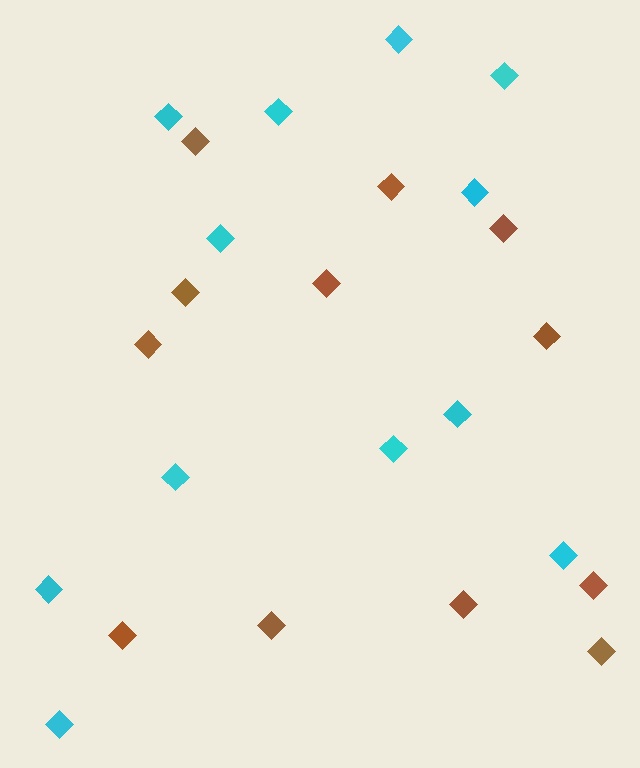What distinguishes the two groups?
There are 2 groups: one group of brown diamonds (12) and one group of cyan diamonds (12).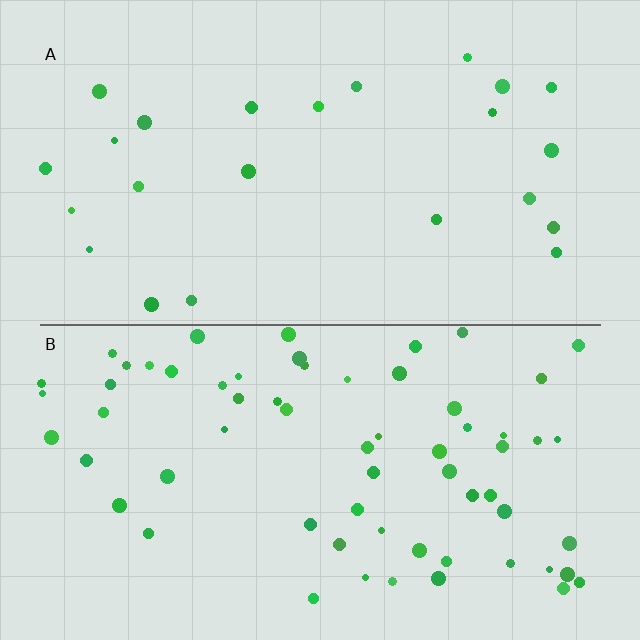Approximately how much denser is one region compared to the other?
Approximately 2.8× — region B over region A.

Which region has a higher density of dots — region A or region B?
B (the bottom).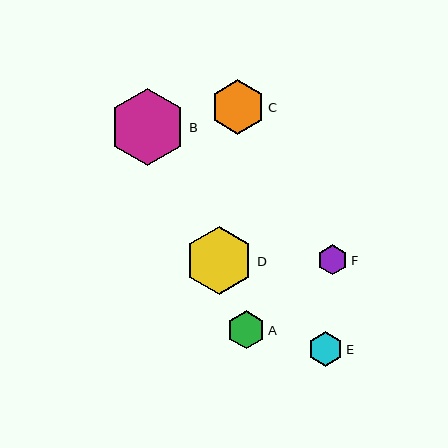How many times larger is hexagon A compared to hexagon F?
Hexagon A is approximately 1.3 times the size of hexagon F.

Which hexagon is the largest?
Hexagon B is the largest with a size of approximately 77 pixels.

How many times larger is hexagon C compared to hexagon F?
Hexagon C is approximately 1.8 times the size of hexagon F.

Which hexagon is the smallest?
Hexagon F is the smallest with a size of approximately 30 pixels.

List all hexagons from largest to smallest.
From largest to smallest: B, D, C, A, E, F.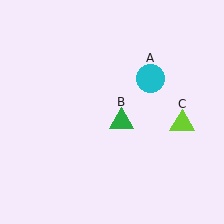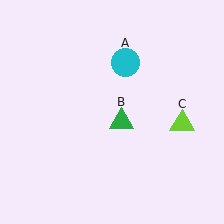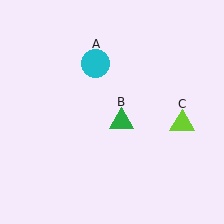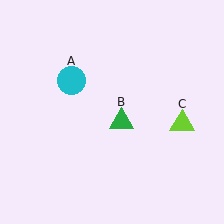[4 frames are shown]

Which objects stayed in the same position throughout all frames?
Green triangle (object B) and lime triangle (object C) remained stationary.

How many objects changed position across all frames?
1 object changed position: cyan circle (object A).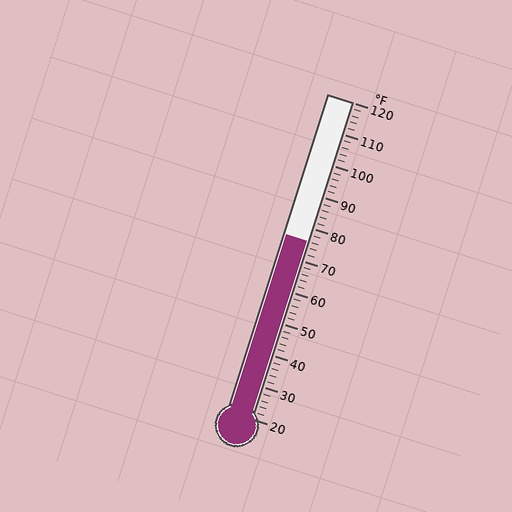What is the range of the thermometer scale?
The thermometer scale ranges from 20°F to 120°F.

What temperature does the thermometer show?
The thermometer shows approximately 76°F.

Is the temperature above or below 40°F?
The temperature is above 40°F.